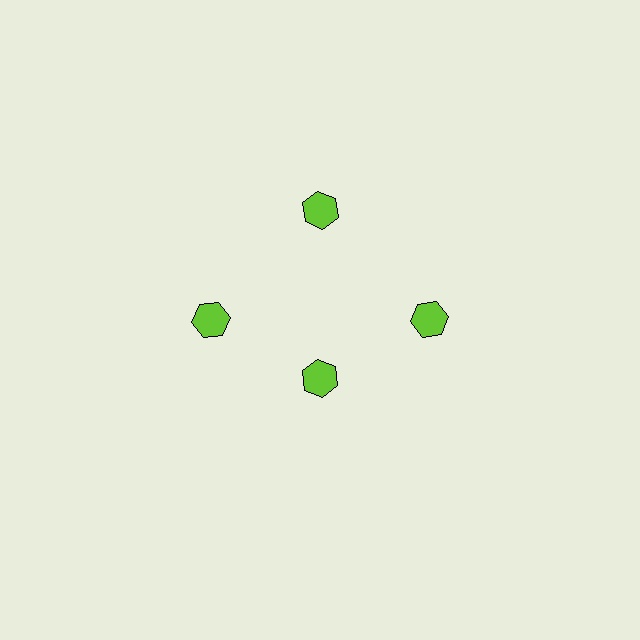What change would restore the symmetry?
The symmetry would be restored by moving it outward, back onto the ring so that all 4 hexagons sit at equal angles and equal distance from the center.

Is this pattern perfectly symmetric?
No. The 4 lime hexagons are arranged in a ring, but one element near the 6 o'clock position is pulled inward toward the center, breaking the 4-fold rotational symmetry.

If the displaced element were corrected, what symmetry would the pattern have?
It would have 4-fold rotational symmetry — the pattern would map onto itself every 90 degrees.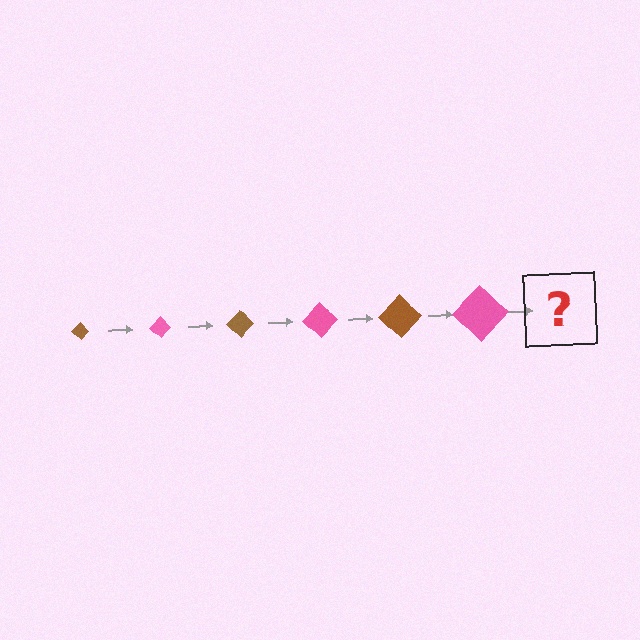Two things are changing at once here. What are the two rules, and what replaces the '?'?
The two rules are that the diamond grows larger each step and the color cycles through brown and pink. The '?' should be a brown diamond, larger than the previous one.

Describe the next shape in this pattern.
It should be a brown diamond, larger than the previous one.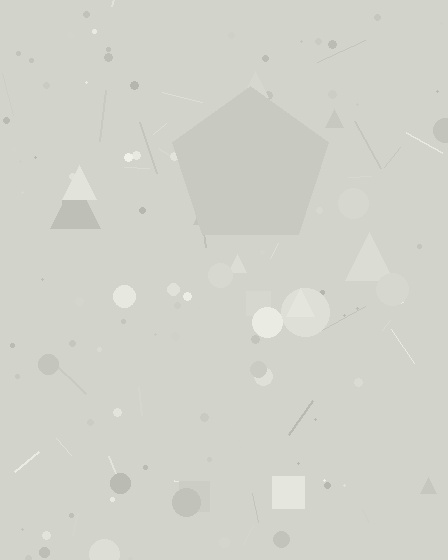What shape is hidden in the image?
A pentagon is hidden in the image.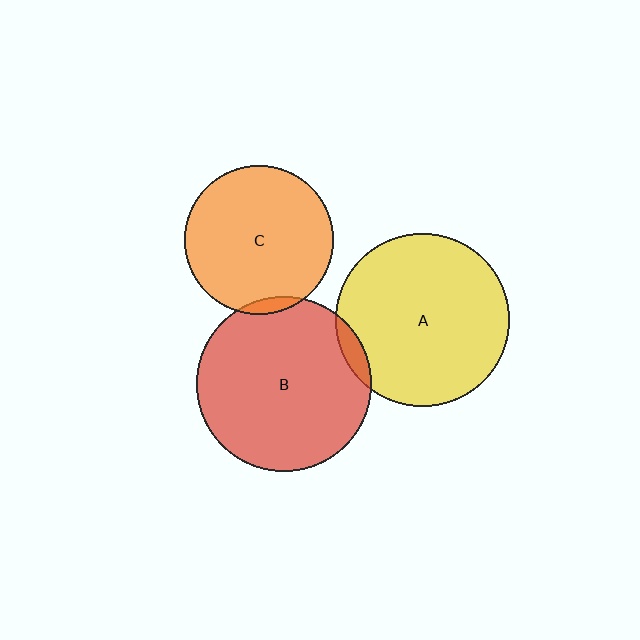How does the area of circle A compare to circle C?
Approximately 1.3 times.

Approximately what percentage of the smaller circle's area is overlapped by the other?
Approximately 5%.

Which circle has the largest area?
Circle B (red).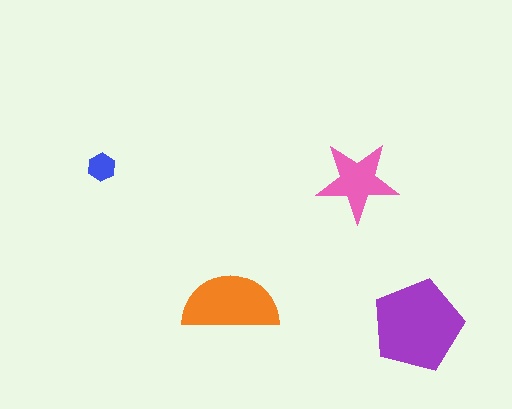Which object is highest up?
The blue hexagon is topmost.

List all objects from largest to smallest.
The purple pentagon, the orange semicircle, the pink star, the blue hexagon.